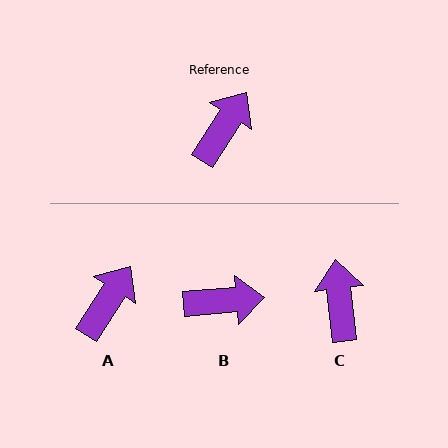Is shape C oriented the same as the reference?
No, it is off by about 39 degrees.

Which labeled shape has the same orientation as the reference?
A.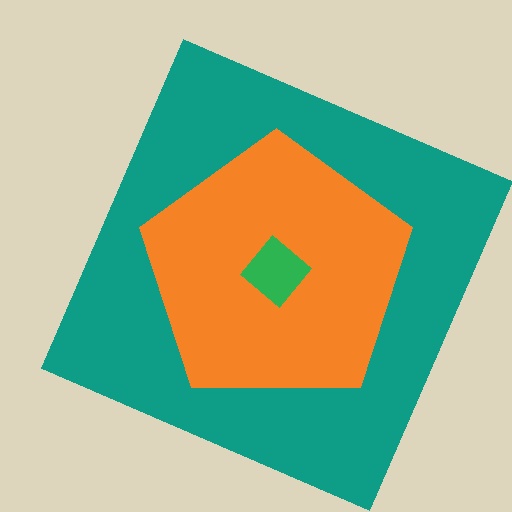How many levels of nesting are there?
3.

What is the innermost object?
The green diamond.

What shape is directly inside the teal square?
The orange pentagon.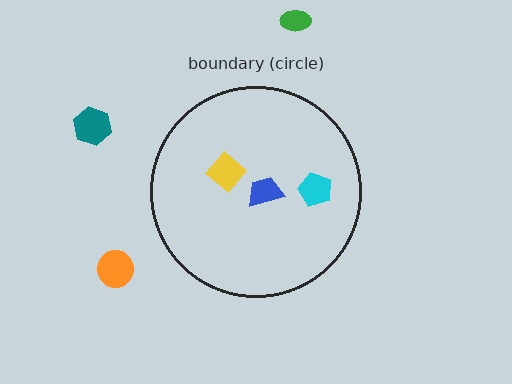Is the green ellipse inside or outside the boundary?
Outside.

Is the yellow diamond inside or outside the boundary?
Inside.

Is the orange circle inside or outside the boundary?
Outside.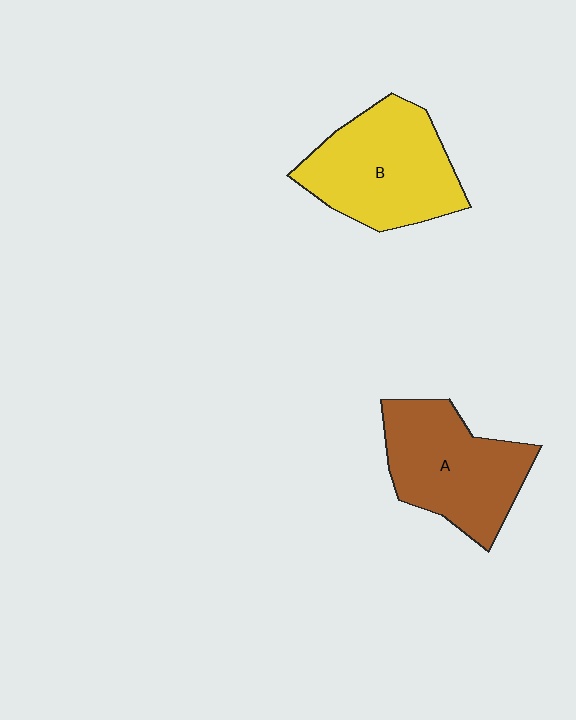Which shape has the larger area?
Shape B (yellow).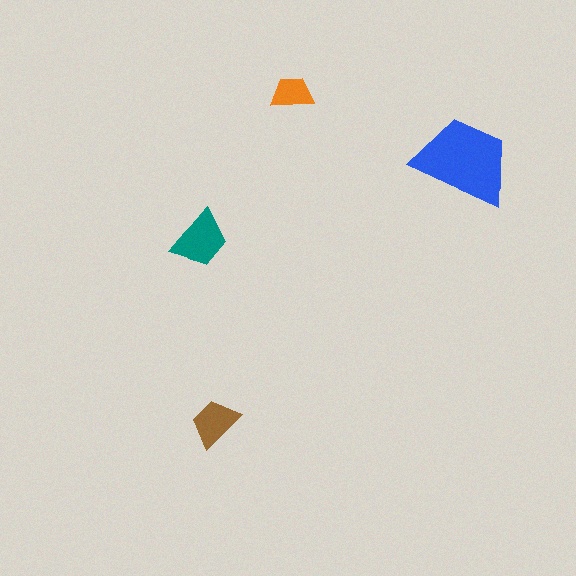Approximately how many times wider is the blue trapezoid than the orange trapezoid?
About 2.5 times wider.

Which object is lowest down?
The brown trapezoid is bottommost.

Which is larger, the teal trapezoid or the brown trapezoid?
The teal one.